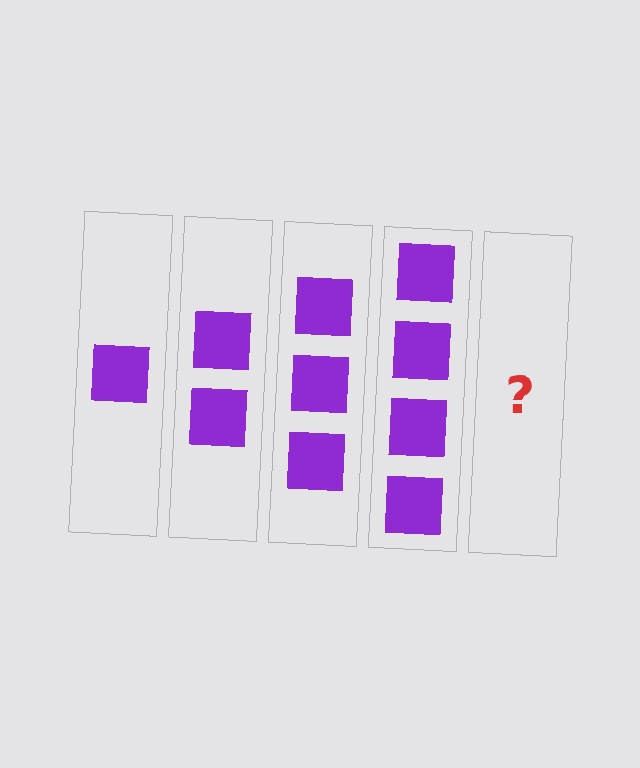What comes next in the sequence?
The next element should be 5 squares.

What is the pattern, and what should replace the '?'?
The pattern is that each step adds one more square. The '?' should be 5 squares.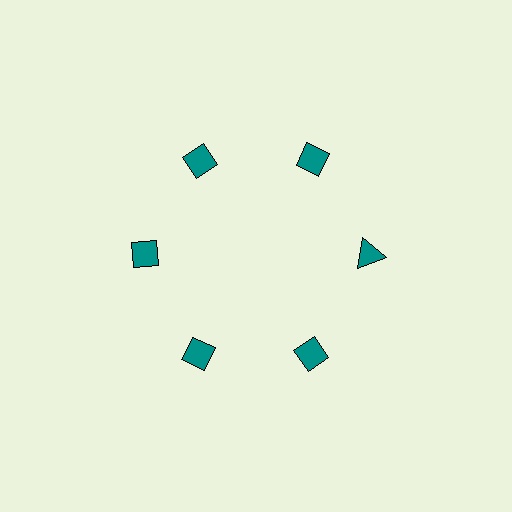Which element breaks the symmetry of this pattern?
The teal triangle at roughly the 3 o'clock position breaks the symmetry. All other shapes are teal diamonds.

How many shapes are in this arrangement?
There are 6 shapes arranged in a ring pattern.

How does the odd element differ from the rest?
It has a different shape: triangle instead of diamond.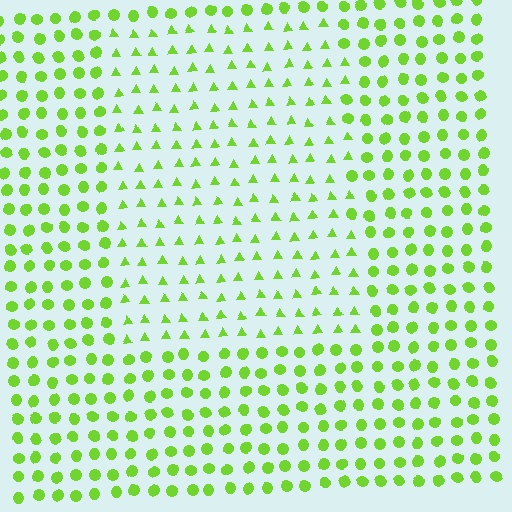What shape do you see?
I see a rectangle.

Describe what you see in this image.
The image is filled with small lime elements arranged in a uniform grid. A rectangle-shaped region contains triangles, while the surrounding area contains circles. The boundary is defined purely by the change in element shape.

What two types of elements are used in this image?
The image uses triangles inside the rectangle region and circles outside it.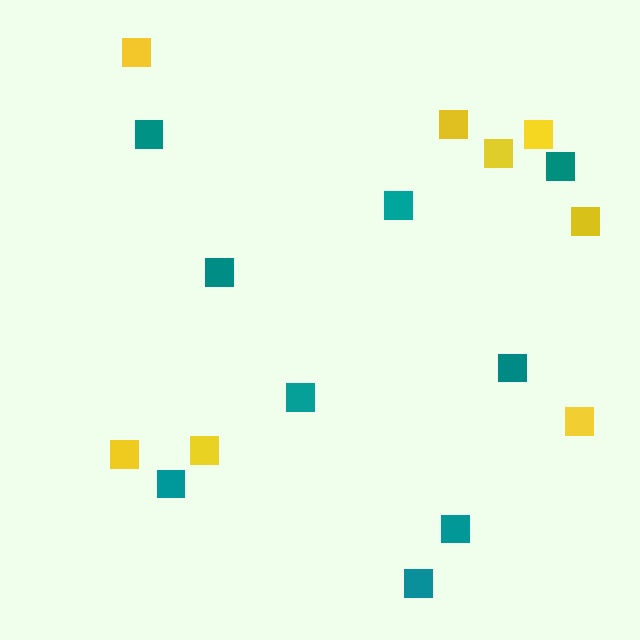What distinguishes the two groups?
There are 2 groups: one group of yellow squares (8) and one group of teal squares (9).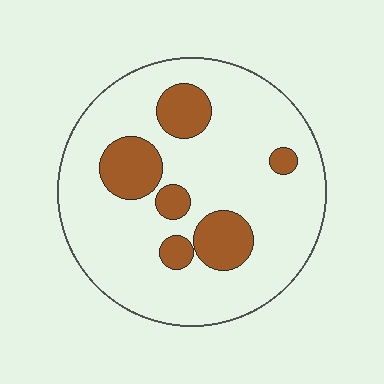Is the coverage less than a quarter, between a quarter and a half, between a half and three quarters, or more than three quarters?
Less than a quarter.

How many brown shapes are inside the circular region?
6.